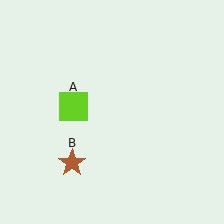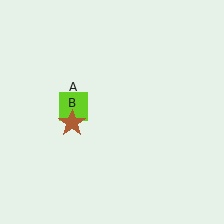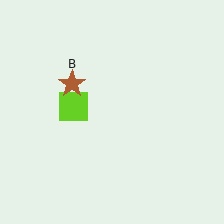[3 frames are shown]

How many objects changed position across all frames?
1 object changed position: brown star (object B).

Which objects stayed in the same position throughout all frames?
Lime square (object A) remained stationary.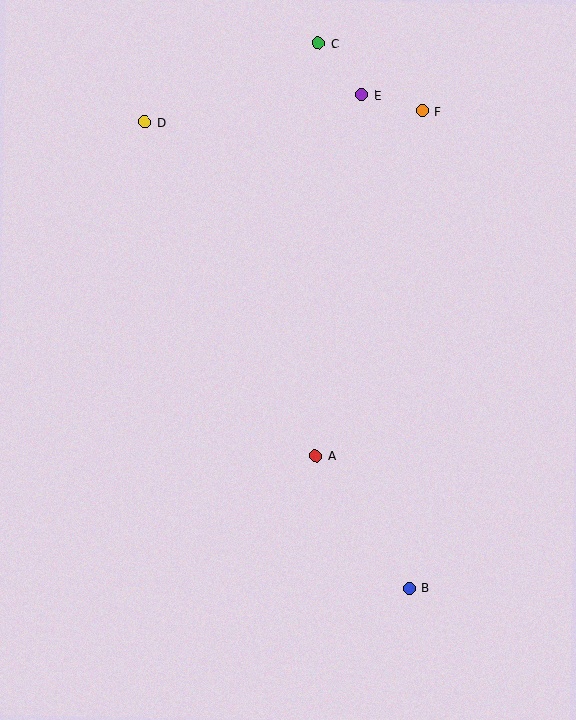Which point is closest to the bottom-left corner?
Point A is closest to the bottom-left corner.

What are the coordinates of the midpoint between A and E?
The midpoint between A and E is at (339, 275).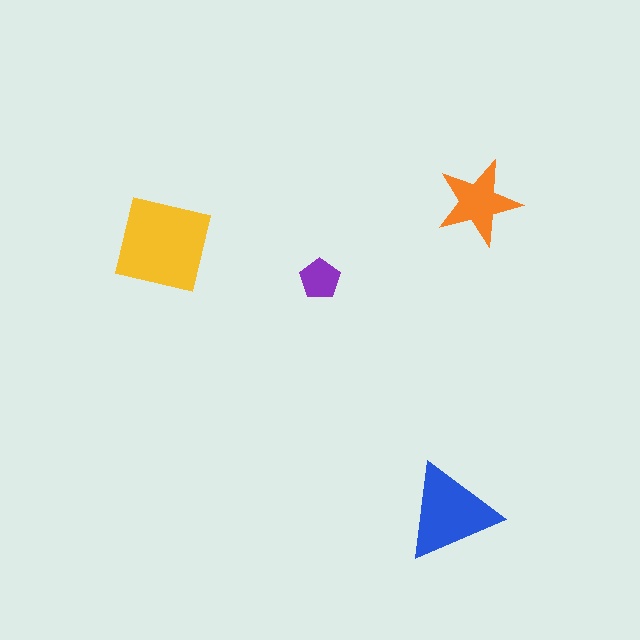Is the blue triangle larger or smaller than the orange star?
Larger.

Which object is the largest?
The yellow square.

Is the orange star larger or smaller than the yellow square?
Smaller.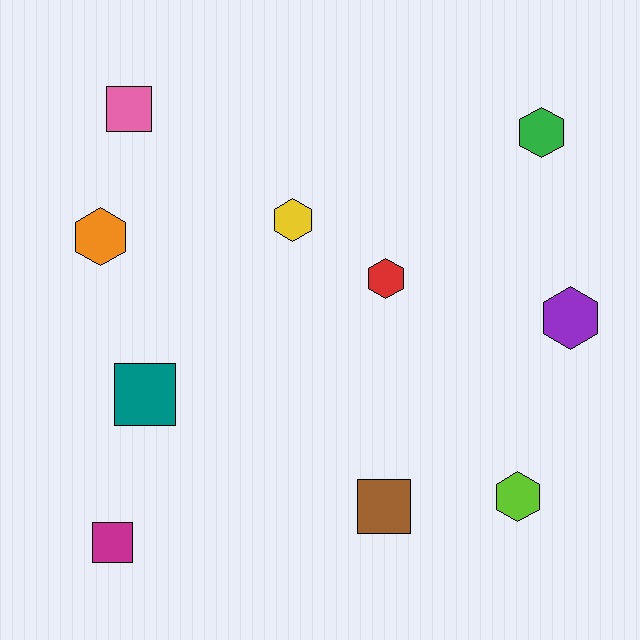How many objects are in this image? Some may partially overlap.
There are 10 objects.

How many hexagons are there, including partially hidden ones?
There are 6 hexagons.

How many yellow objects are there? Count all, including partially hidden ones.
There is 1 yellow object.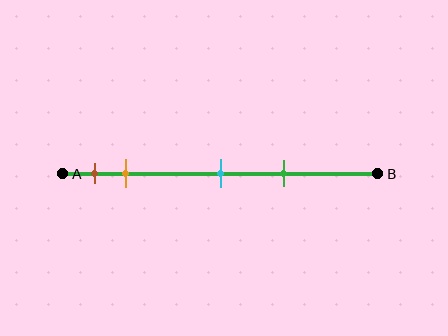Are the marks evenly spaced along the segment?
No, the marks are not evenly spaced.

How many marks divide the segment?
There are 4 marks dividing the segment.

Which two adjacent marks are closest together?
The brown and orange marks are the closest adjacent pair.